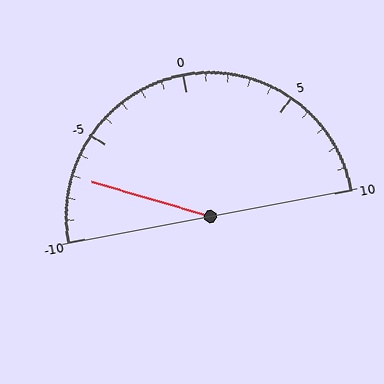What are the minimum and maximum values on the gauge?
The gauge ranges from -10 to 10.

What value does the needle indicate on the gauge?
The needle indicates approximately -7.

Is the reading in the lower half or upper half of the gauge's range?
The reading is in the lower half of the range (-10 to 10).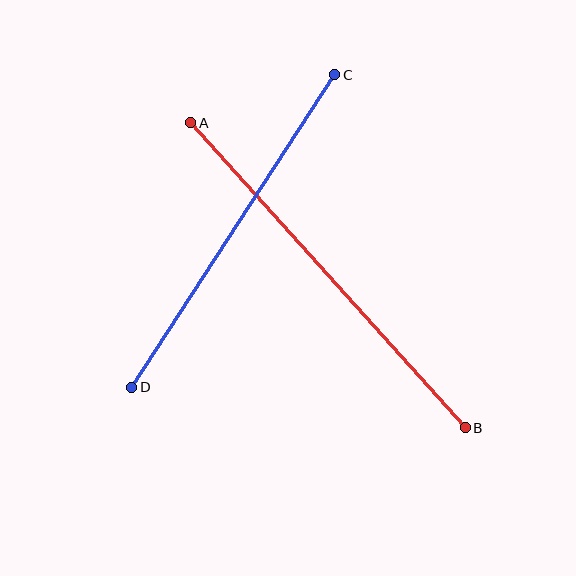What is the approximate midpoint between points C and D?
The midpoint is at approximately (233, 231) pixels.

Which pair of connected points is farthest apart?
Points A and B are farthest apart.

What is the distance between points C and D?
The distance is approximately 372 pixels.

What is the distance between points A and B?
The distance is approximately 410 pixels.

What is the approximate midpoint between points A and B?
The midpoint is at approximately (328, 275) pixels.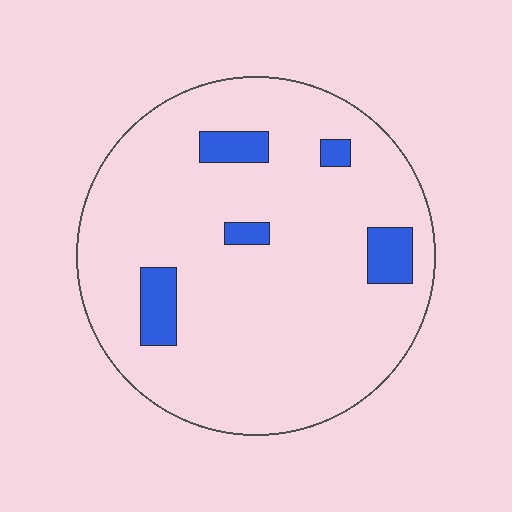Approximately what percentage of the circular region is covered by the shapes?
Approximately 10%.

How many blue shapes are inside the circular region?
5.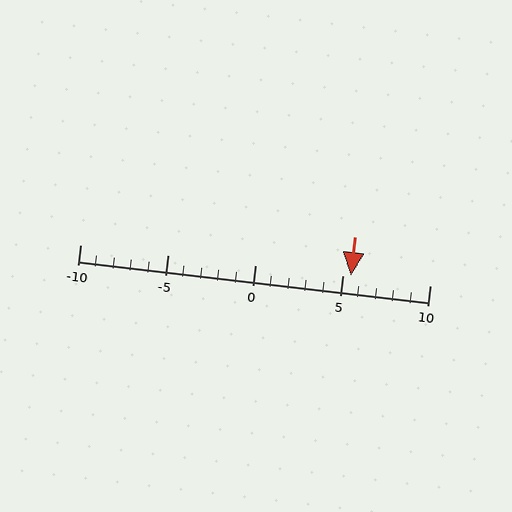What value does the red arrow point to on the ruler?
The red arrow points to approximately 6.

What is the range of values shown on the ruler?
The ruler shows values from -10 to 10.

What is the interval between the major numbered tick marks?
The major tick marks are spaced 5 units apart.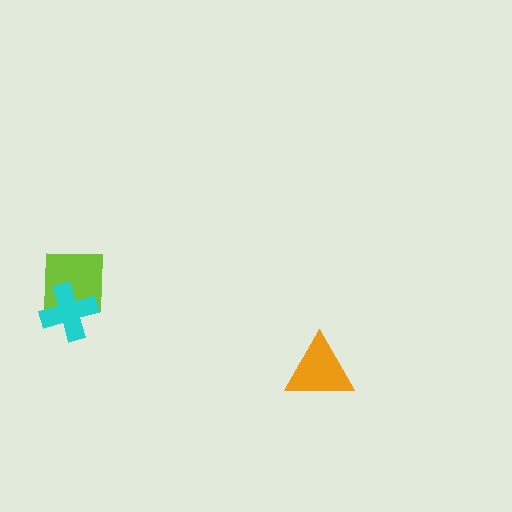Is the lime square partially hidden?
Yes, it is partially covered by another shape.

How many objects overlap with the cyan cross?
1 object overlaps with the cyan cross.